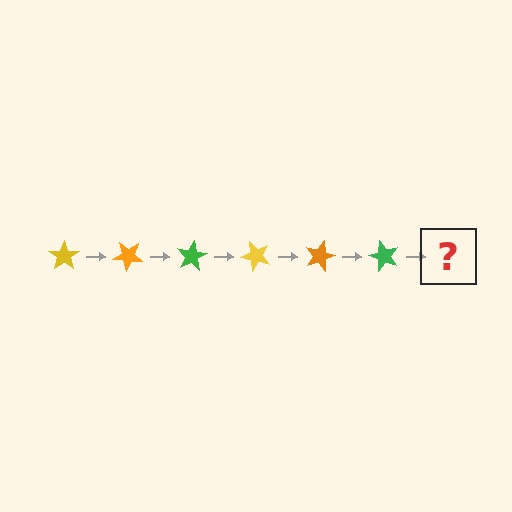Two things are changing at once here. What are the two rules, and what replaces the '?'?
The two rules are that it rotates 40 degrees each step and the color cycles through yellow, orange, and green. The '?' should be a yellow star, rotated 240 degrees from the start.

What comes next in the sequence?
The next element should be a yellow star, rotated 240 degrees from the start.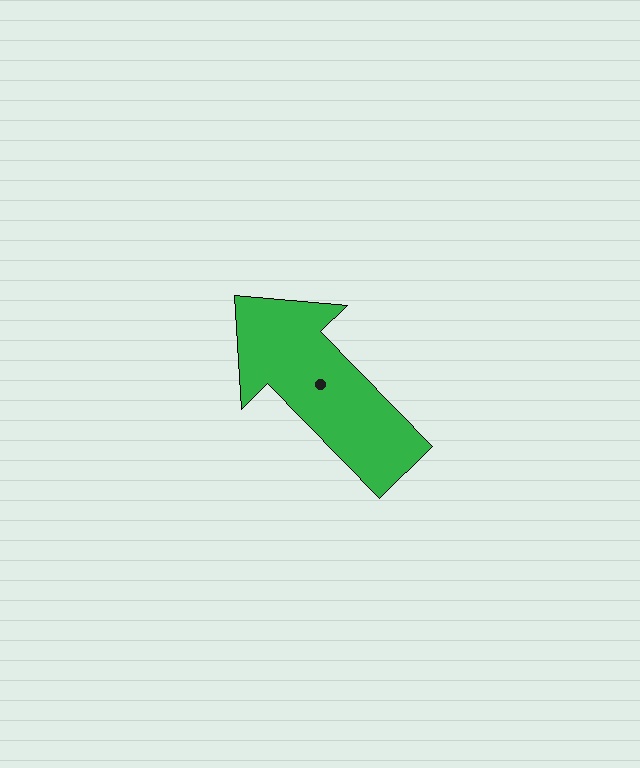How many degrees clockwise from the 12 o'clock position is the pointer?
Approximately 316 degrees.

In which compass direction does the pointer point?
Northwest.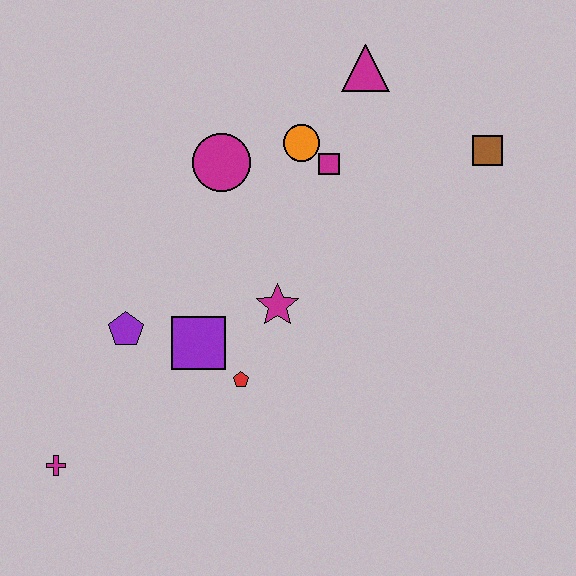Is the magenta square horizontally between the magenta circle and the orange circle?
No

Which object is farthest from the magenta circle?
The magenta cross is farthest from the magenta circle.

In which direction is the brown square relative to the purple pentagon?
The brown square is to the right of the purple pentagon.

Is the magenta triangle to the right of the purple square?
Yes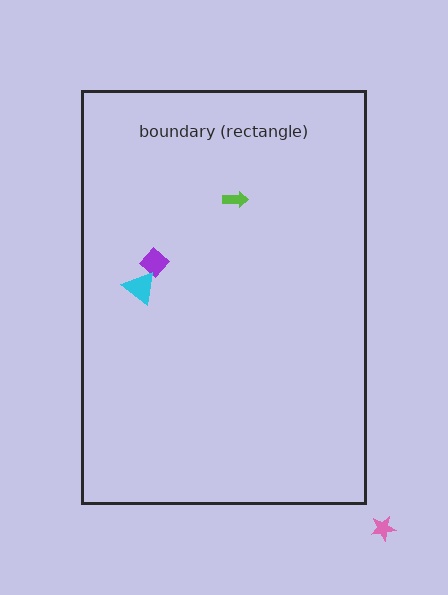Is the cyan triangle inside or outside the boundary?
Inside.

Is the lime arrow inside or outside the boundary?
Inside.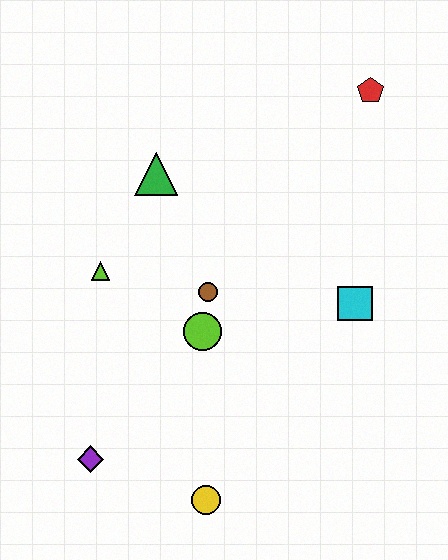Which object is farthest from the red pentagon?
The purple diamond is farthest from the red pentagon.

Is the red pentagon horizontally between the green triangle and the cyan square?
No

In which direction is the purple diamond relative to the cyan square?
The purple diamond is to the left of the cyan square.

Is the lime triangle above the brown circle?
Yes